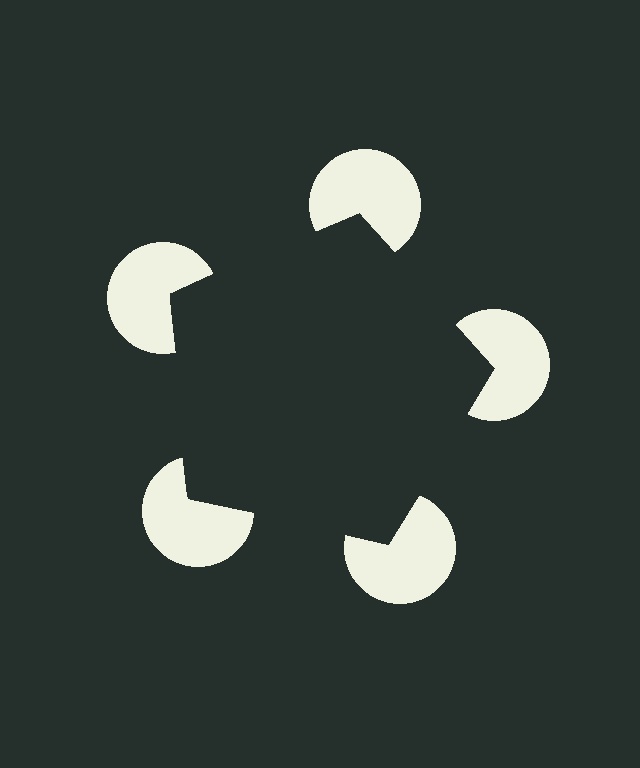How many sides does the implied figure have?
5 sides.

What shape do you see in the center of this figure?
An illusory pentagon — its edges are inferred from the aligned wedge cuts in the pac-man discs, not physically drawn.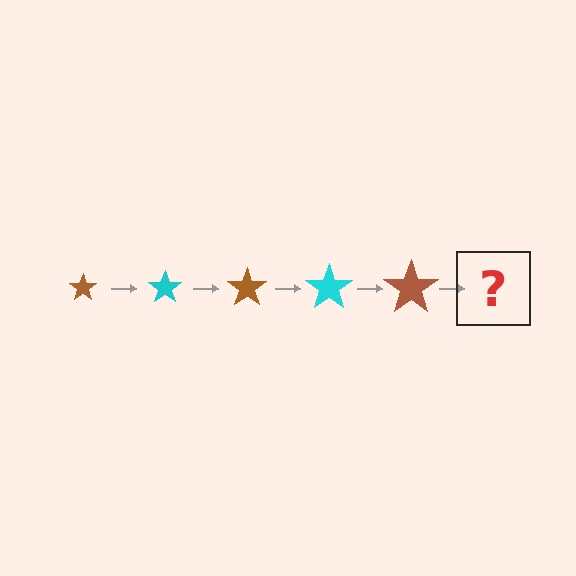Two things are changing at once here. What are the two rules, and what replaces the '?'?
The two rules are that the star grows larger each step and the color cycles through brown and cyan. The '?' should be a cyan star, larger than the previous one.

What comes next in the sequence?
The next element should be a cyan star, larger than the previous one.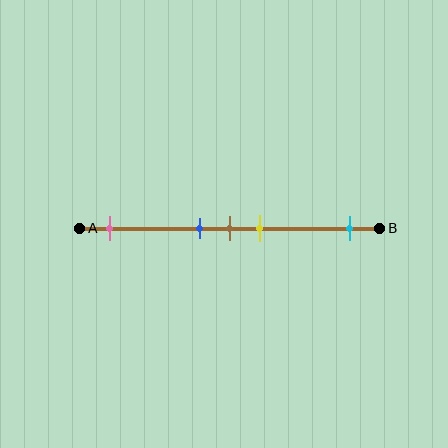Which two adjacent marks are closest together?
The blue and brown marks are the closest adjacent pair.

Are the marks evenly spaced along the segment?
No, the marks are not evenly spaced.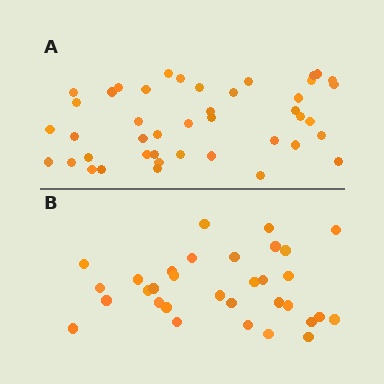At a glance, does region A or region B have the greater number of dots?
Region A (the top region) has more dots.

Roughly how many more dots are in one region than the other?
Region A has roughly 12 or so more dots than region B.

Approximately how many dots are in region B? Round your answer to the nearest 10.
About 30 dots. (The exact count is 32, which rounds to 30.)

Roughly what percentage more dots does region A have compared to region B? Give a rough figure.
About 35% more.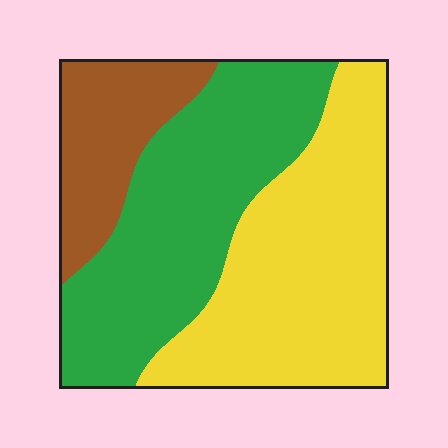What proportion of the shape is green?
Green takes up about two fifths (2/5) of the shape.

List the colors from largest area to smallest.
From largest to smallest: yellow, green, brown.